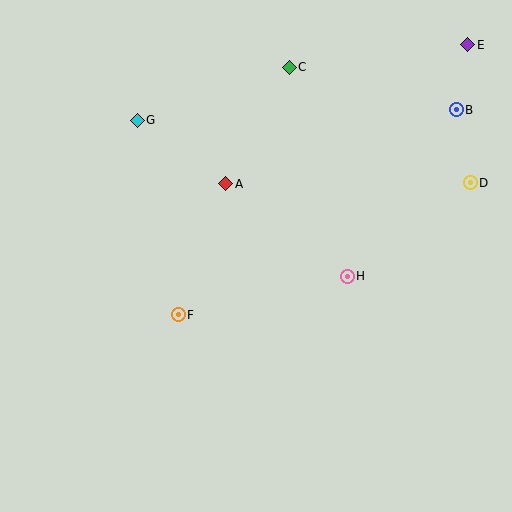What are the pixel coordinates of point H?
Point H is at (347, 276).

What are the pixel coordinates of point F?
Point F is at (178, 315).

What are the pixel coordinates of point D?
Point D is at (470, 183).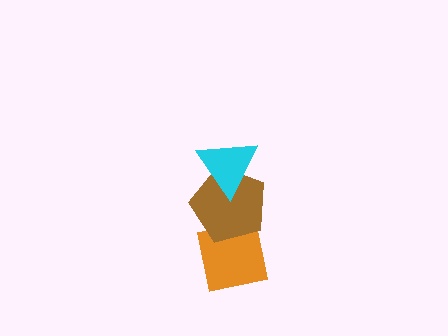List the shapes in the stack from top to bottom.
From top to bottom: the cyan triangle, the brown pentagon, the orange square.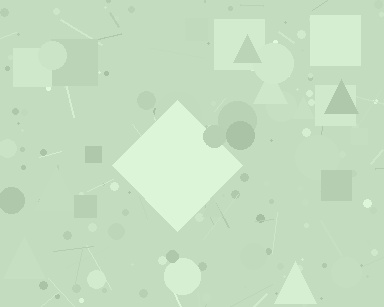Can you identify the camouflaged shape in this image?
The camouflaged shape is a diamond.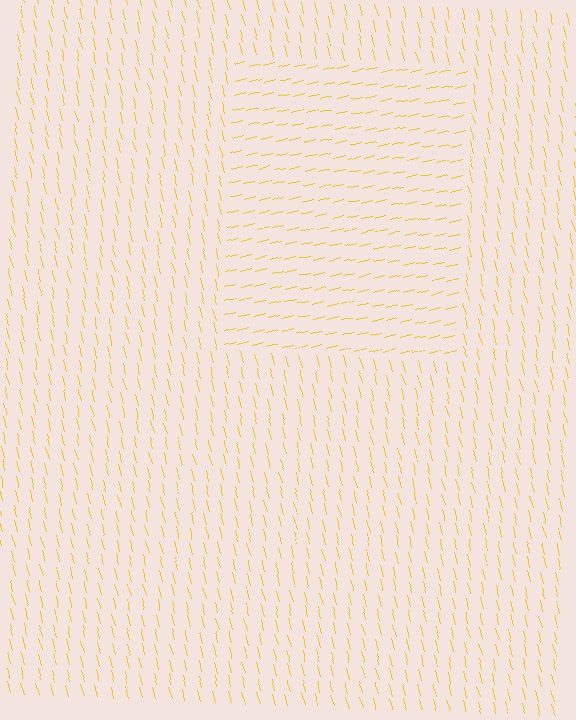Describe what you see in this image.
The image is filled with small yellow line segments. A rectangle region in the image has lines oriented differently from the surrounding lines, creating a visible texture boundary.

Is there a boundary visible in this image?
Yes, there is a texture boundary formed by a change in line orientation.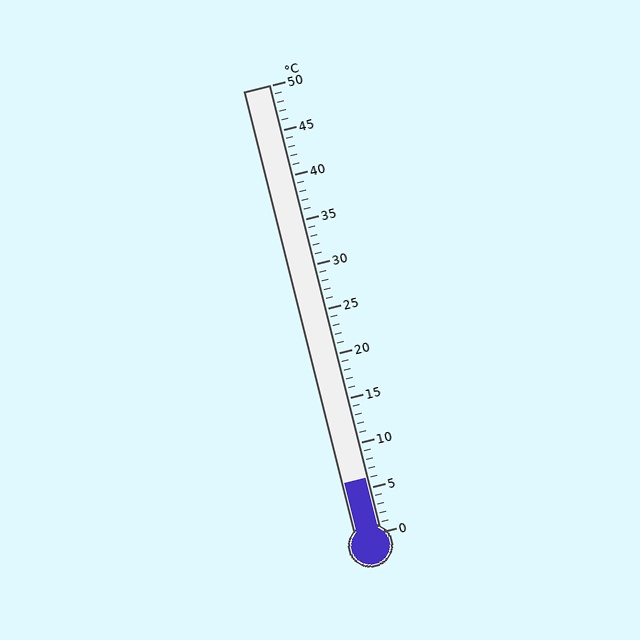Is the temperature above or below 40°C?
The temperature is below 40°C.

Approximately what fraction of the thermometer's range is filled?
The thermometer is filled to approximately 10% of its range.